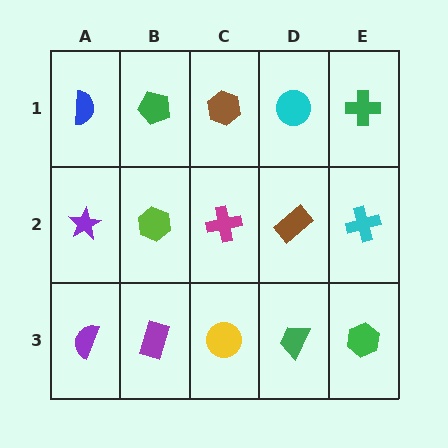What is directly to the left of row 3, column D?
A yellow circle.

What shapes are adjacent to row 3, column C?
A magenta cross (row 2, column C), a purple rectangle (row 3, column B), a green trapezoid (row 3, column D).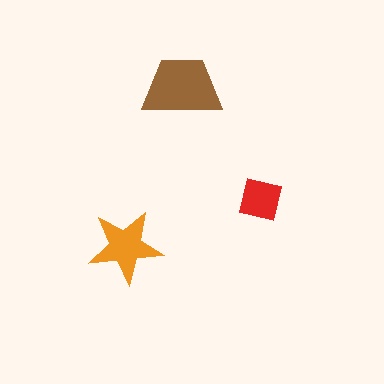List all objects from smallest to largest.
The red square, the orange star, the brown trapezoid.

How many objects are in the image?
There are 3 objects in the image.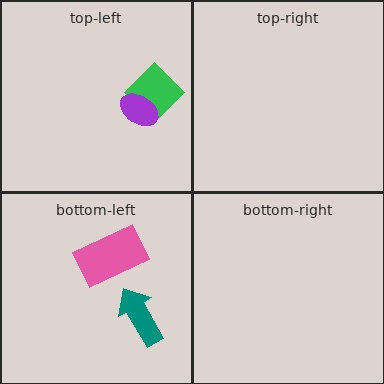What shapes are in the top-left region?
The green diamond, the purple ellipse.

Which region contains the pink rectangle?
The bottom-left region.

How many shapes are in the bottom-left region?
2.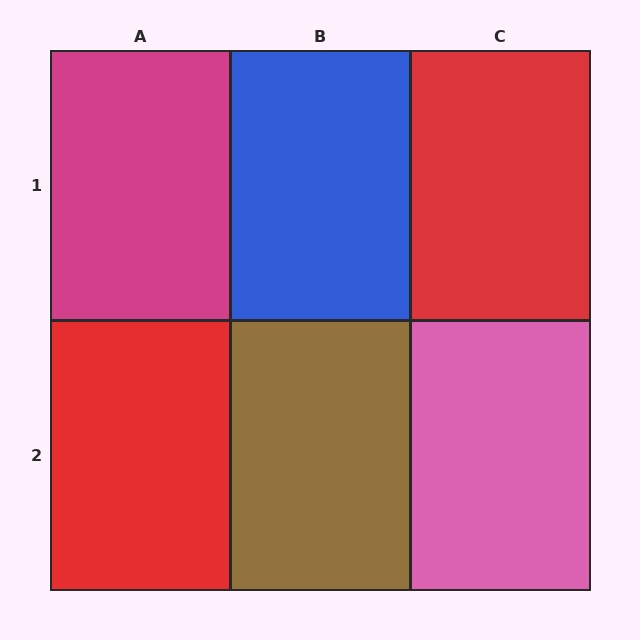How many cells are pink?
1 cell is pink.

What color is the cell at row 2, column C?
Pink.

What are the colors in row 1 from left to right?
Magenta, blue, red.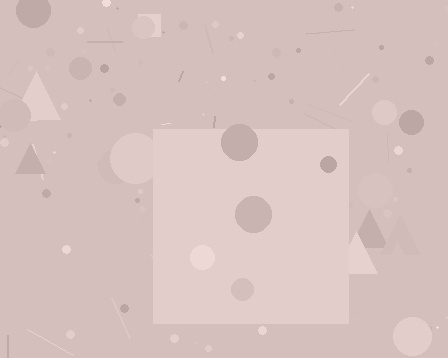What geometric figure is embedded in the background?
A square is embedded in the background.